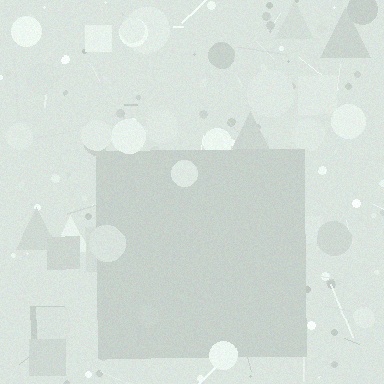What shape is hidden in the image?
A square is hidden in the image.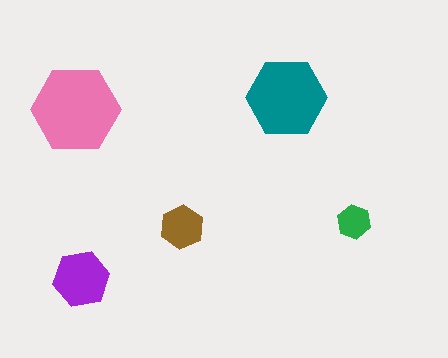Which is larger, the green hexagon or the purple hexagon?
The purple one.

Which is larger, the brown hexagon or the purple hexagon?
The purple one.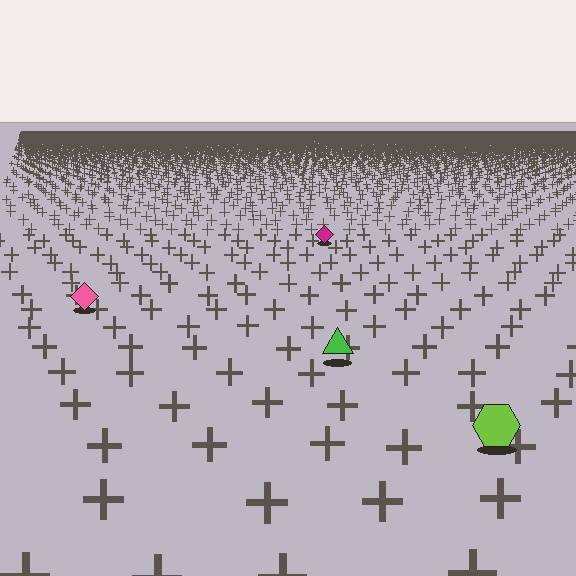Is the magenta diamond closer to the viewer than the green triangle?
No. The green triangle is closer — you can tell from the texture gradient: the ground texture is coarser near it.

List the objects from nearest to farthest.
From nearest to farthest: the lime hexagon, the green triangle, the pink diamond, the magenta diamond.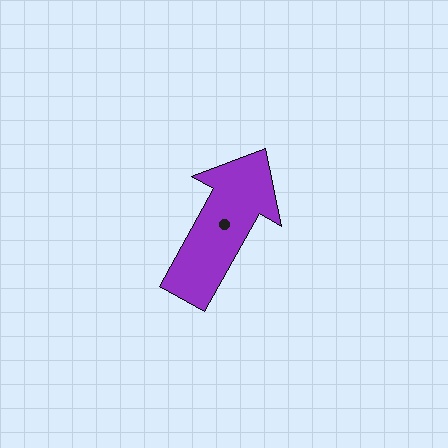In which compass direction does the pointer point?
Northeast.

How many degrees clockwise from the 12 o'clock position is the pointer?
Approximately 29 degrees.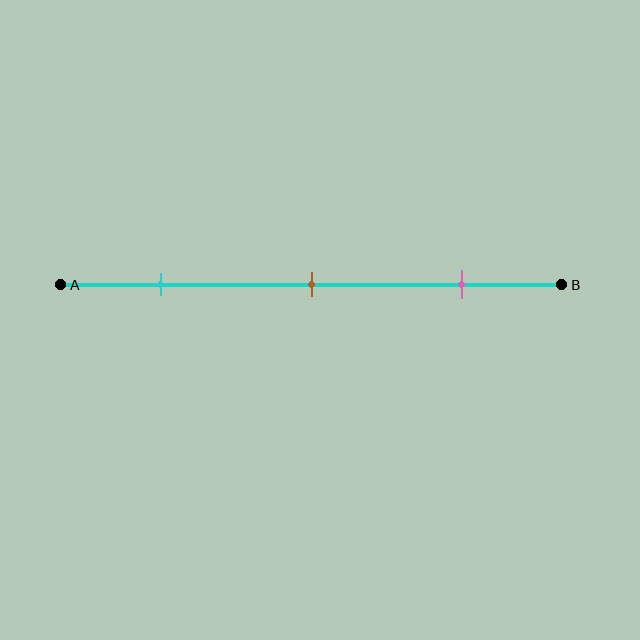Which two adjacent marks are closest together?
The cyan and brown marks are the closest adjacent pair.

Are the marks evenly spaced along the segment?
Yes, the marks are approximately evenly spaced.